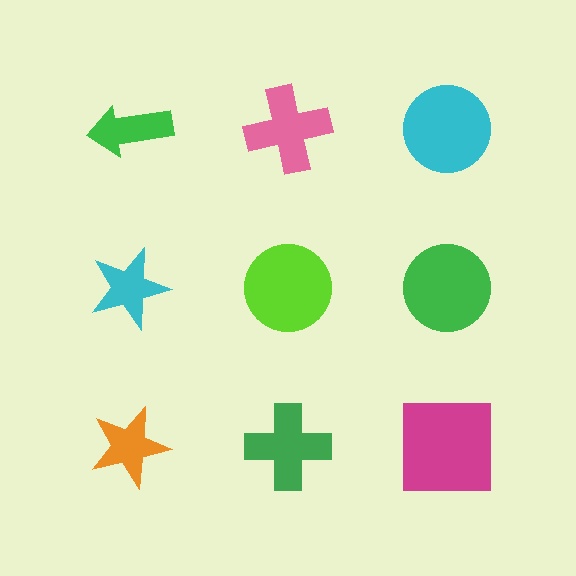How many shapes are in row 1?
3 shapes.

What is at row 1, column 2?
A pink cross.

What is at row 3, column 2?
A green cross.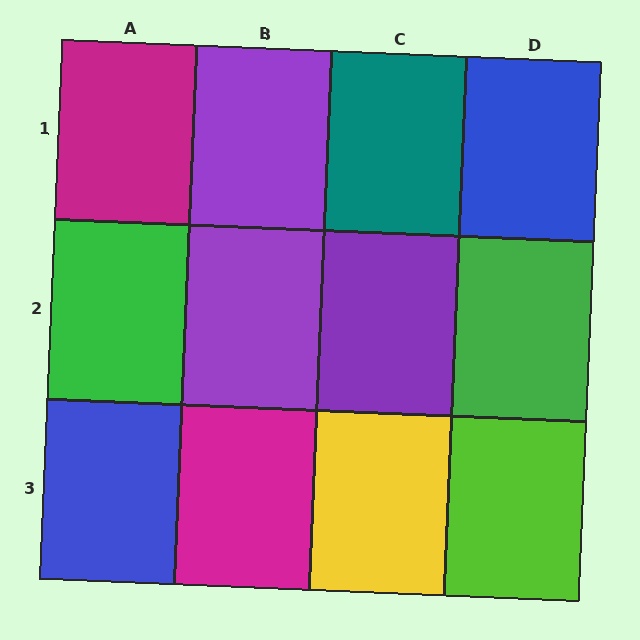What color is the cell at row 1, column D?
Blue.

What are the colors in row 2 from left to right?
Green, purple, purple, green.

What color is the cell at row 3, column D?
Lime.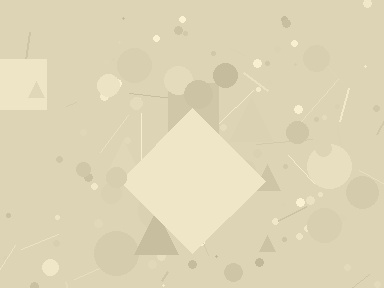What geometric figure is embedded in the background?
A diamond is embedded in the background.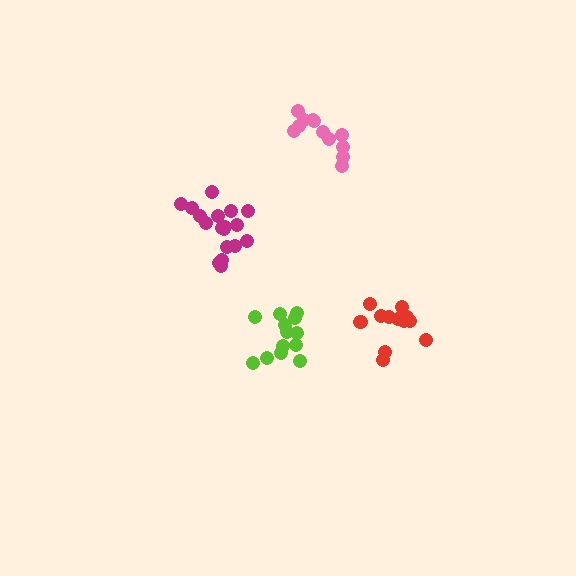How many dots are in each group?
Group 1: 13 dots, Group 2: 18 dots, Group 3: 12 dots, Group 4: 12 dots (55 total).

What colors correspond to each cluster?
The clusters are colored: lime, magenta, red, pink.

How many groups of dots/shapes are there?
There are 4 groups.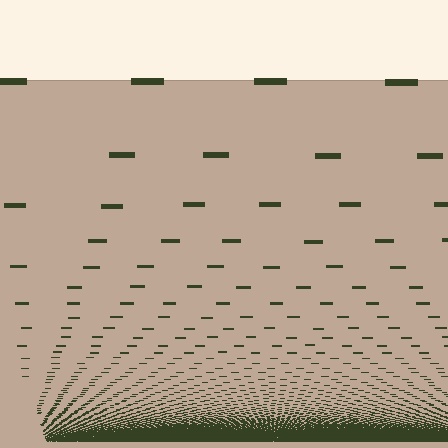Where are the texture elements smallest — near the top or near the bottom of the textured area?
Near the bottom.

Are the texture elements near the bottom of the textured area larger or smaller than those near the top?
Smaller. The gradient is inverted — elements near the bottom are smaller and denser.